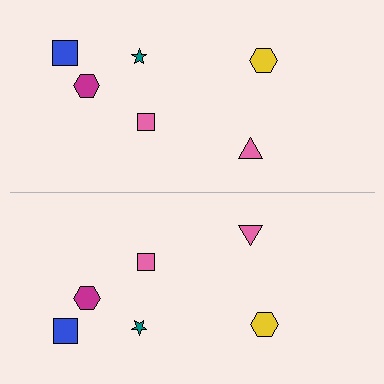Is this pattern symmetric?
Yes, this pattern has bilateral (reflection) symmetry.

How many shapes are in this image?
There are 12 shapes in this image.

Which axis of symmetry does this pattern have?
The pattern has a horizontal axis of symmetry running through the center of the image.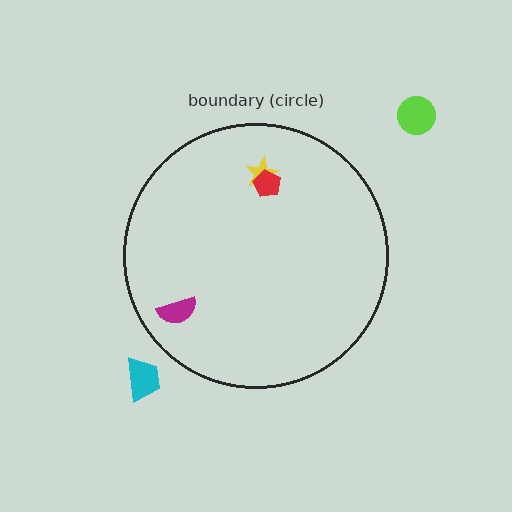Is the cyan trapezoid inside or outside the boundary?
Outside.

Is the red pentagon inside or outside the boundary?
Inside.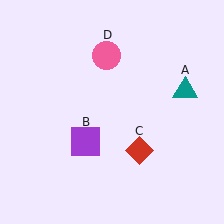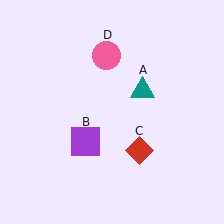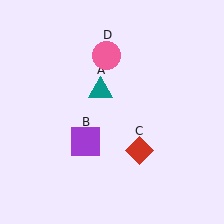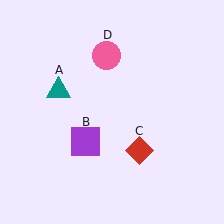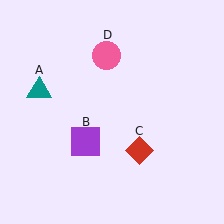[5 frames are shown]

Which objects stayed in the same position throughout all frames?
Purple square (object B) and red diamond (object C) and pink circle (object D) remained stationary.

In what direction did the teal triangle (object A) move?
The teal triangle (object A) moved left.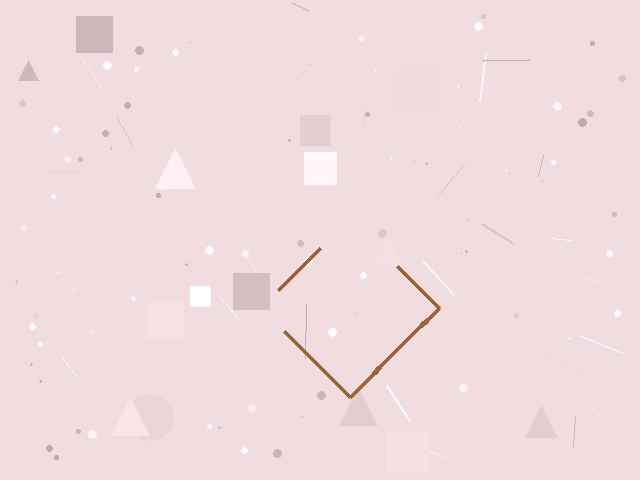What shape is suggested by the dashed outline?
The dashed outline suggests a diamond.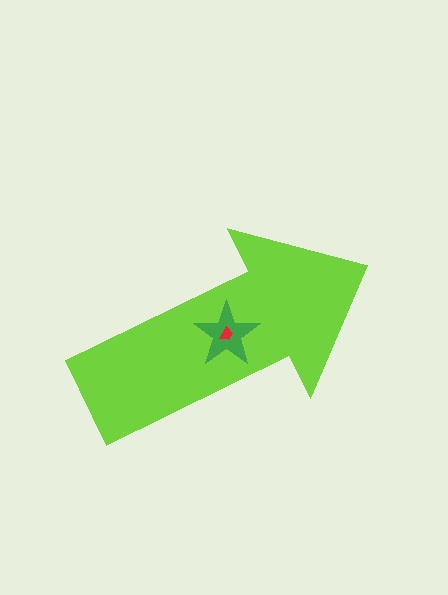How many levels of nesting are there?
3.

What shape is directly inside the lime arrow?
The green star.